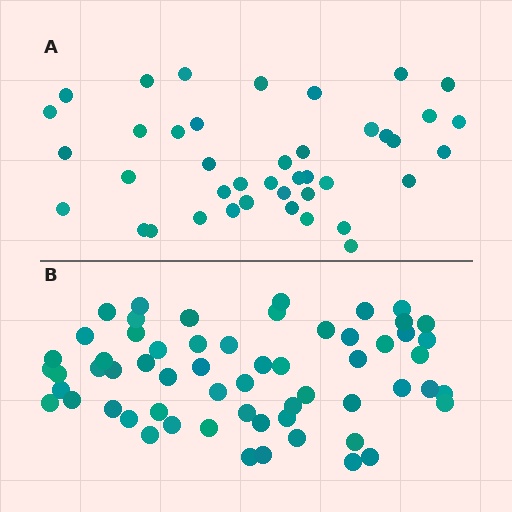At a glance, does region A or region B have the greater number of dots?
Region B (the bottom region) has more dots.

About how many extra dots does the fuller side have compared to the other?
Region B has approximately 20 more dots than region A.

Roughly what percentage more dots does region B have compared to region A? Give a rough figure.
About 45% more.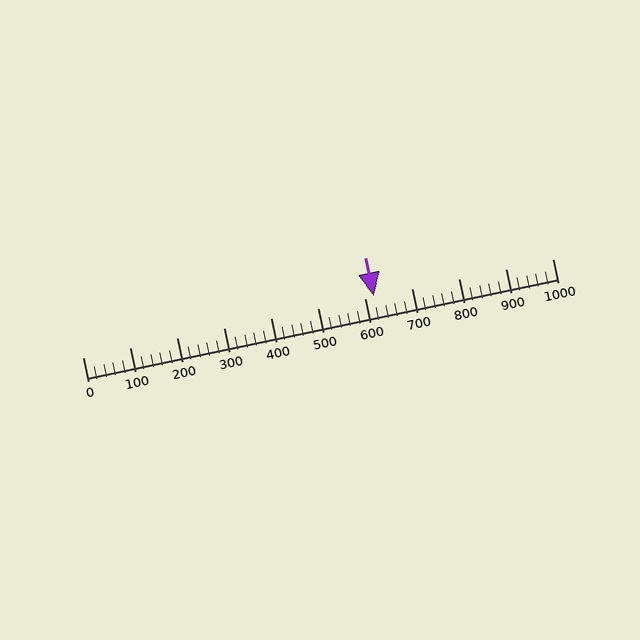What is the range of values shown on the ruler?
The ruler shows values from 0 to 1000.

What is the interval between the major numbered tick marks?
The major tick marks are spaced 100 units apart.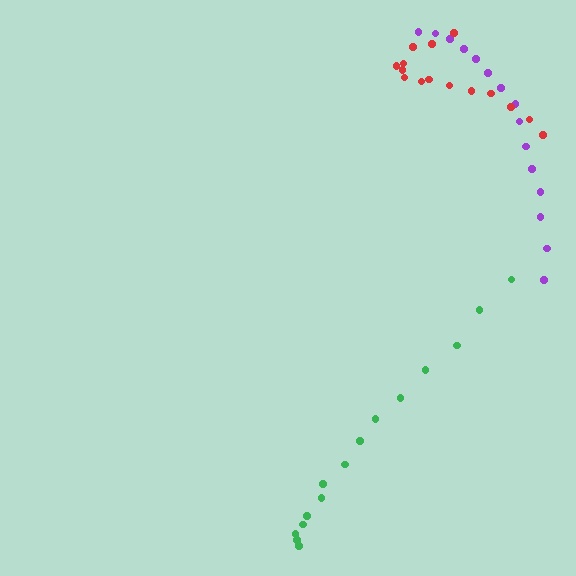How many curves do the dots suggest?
There are 3 distinct paths.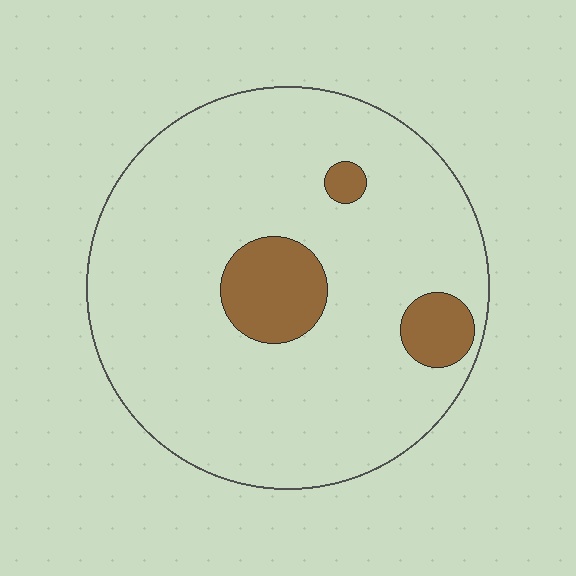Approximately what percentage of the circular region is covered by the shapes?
Approximately 10%.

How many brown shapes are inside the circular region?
3.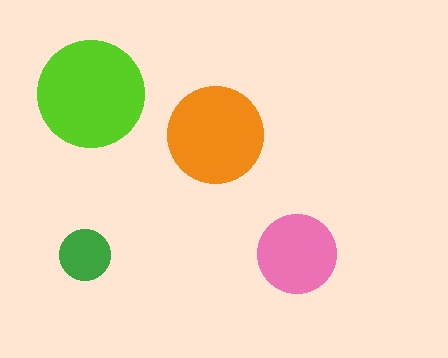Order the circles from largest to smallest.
the lime one, the orange one, the pink one, the green one.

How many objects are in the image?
There are 4 objects in the image.